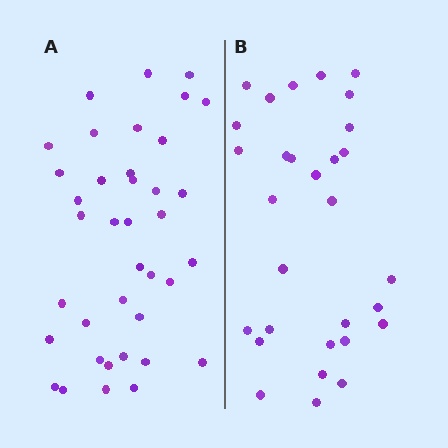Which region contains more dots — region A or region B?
Region A (the left region) has more dots.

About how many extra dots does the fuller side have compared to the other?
Region A has roughly 8 or so more dots than region B.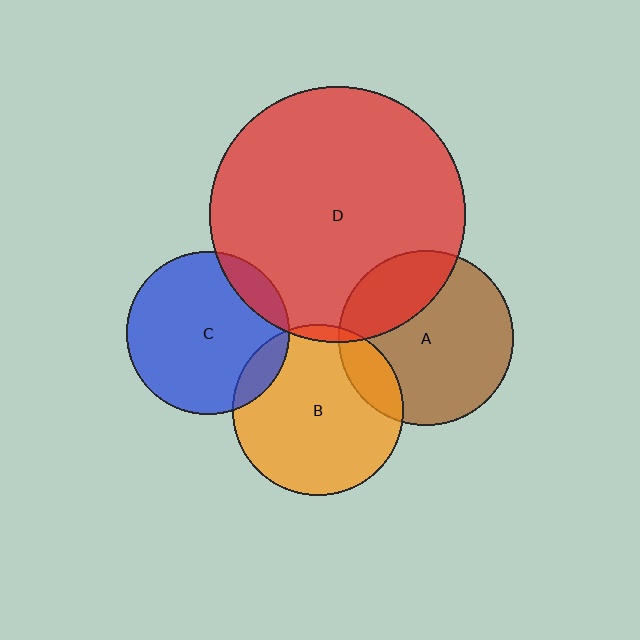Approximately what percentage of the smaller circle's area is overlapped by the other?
Approximately 10%.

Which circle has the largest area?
Circle D (red).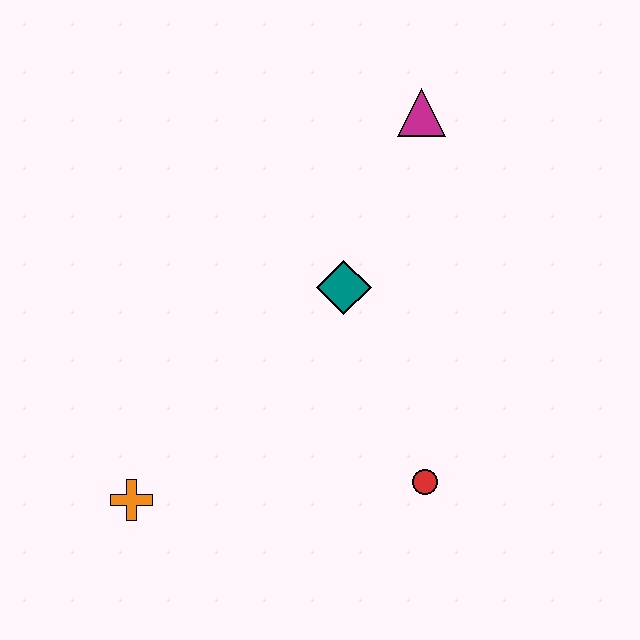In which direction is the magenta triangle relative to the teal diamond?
The magenta triangle is above the teal diamond.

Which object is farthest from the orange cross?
The magenta triangle is farthest from the orange cross.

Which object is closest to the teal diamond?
The magenta triangle is closest to the teal diamond.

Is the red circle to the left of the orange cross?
No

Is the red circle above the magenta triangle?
No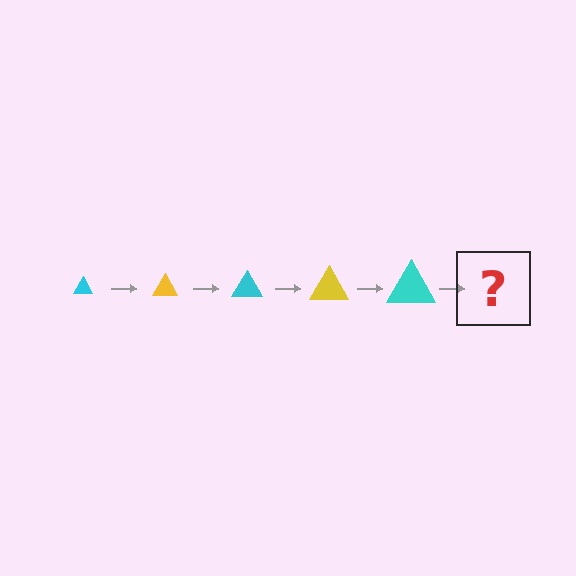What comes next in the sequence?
The next element should be a yellow triangle, larger than the previous one.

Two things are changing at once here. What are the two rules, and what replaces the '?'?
The two rules are that the triangle grows larger each step and the color cycles through cyan and yellow. The '?' should be a yellow triangle, larger than the previous one.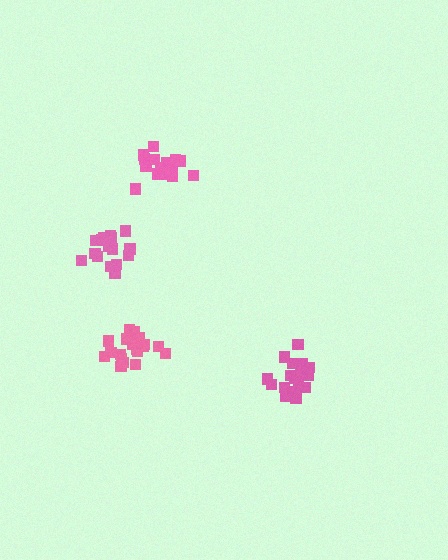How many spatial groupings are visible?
There are 4 spatial groupings.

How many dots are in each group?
Group 1: 16 dots, Group 2: 20 dots, Group 3: 18 dots, Group 4: 16 dots (70 total).